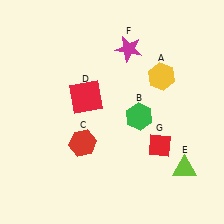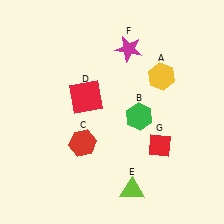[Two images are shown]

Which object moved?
The lime triangle (E) moved left.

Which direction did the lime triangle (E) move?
The lime triangle (E) moved left.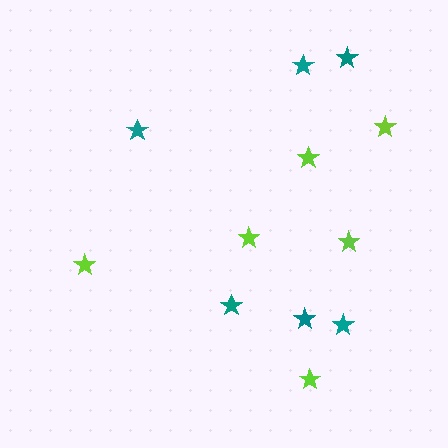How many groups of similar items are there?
There are 2 groups: one group of teal stars (6) and one group of lime stars (6).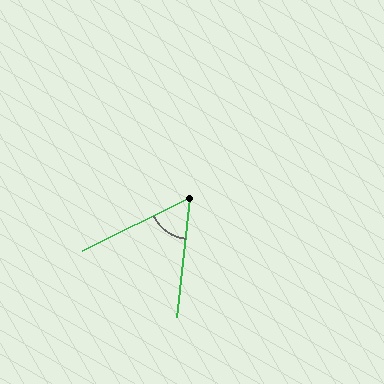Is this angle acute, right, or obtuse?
It is acute.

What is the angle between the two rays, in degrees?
Approximately 58 degrees.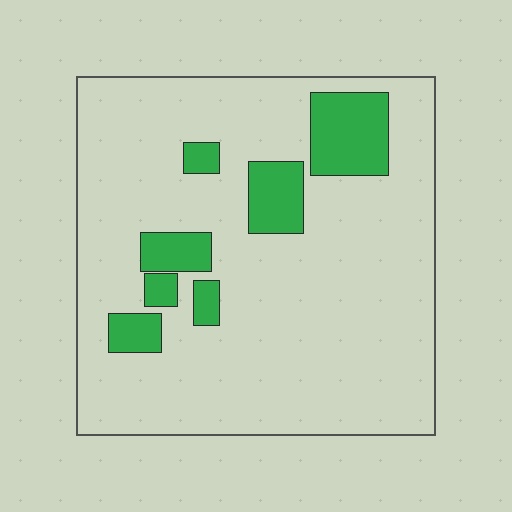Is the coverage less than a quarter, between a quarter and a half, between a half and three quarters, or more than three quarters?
Less than a quarter.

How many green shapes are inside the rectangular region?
7.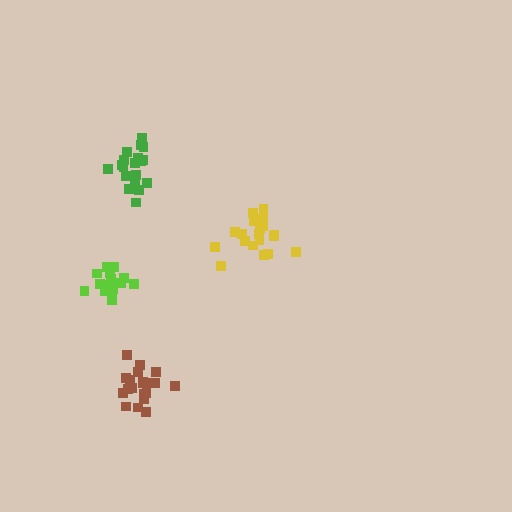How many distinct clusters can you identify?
There are 4 distinct clusters.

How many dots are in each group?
Group 1: 19 dots, Group 2: 16 dots, Group 3: 20 dots, Group 4: 20 dots (75 total).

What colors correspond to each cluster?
The clusters are colored: yellow, lime, green, brown.